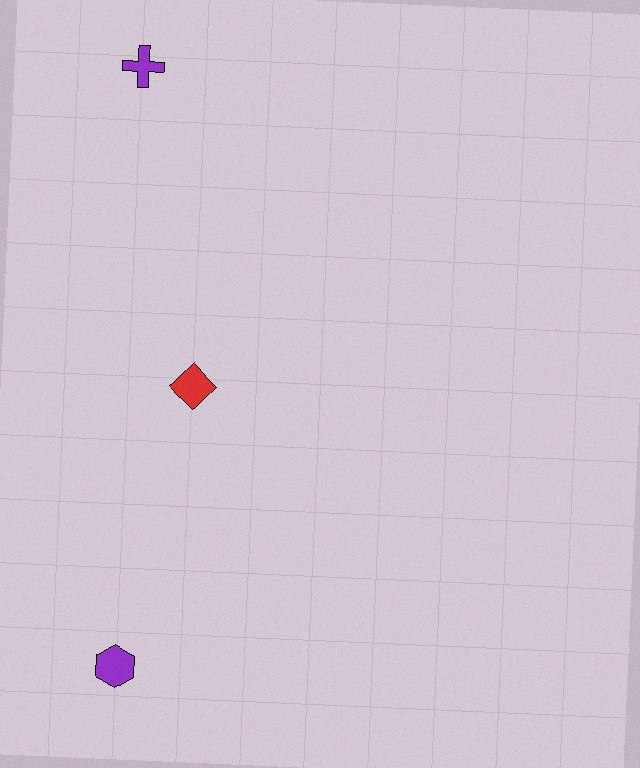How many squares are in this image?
There are no squares.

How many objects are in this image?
There are 3 objects.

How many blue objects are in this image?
There are no blue objects.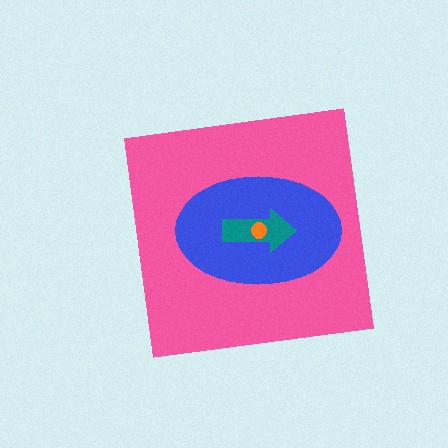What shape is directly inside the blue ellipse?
The teal arrow.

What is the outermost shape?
The pink square.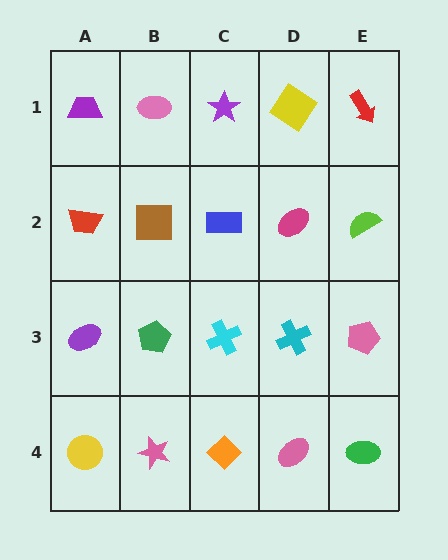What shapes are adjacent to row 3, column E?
A lime semicircle (row 2, column E), a green ellipse (row 4, column E), a cyan cross (row 3, column D).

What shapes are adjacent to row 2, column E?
A red arrow (row 1, column E), a pink pentagon (row 3, column E), a magenta ellipse (row 2, column D).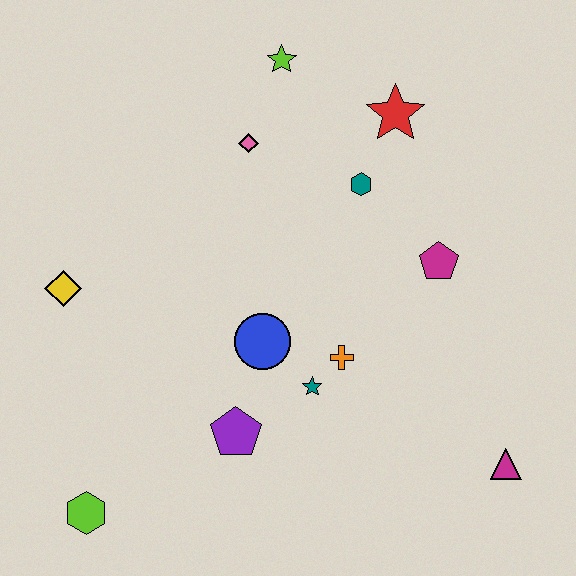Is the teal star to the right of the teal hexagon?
No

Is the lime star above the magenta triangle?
Yes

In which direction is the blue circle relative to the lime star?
The blue circle is below the lime star.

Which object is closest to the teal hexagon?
The red star is closest to the teal hexagon.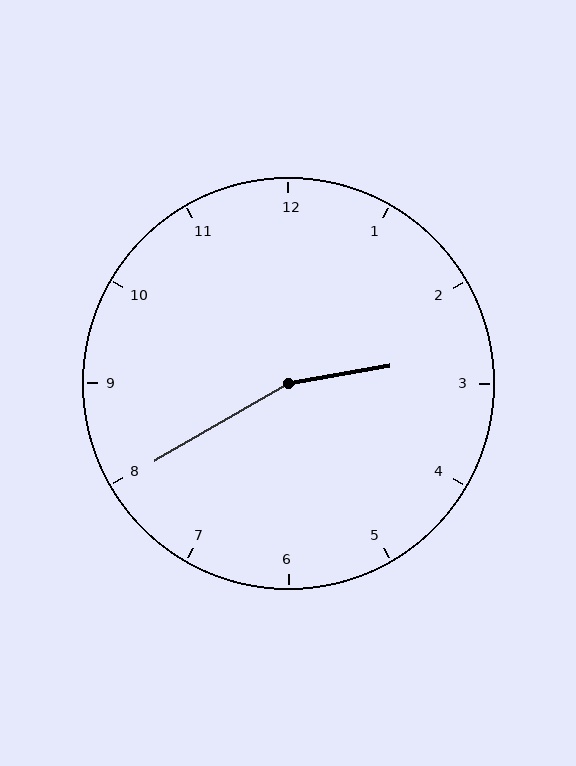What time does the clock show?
2:40.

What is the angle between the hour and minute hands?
Approximately 160 degrees.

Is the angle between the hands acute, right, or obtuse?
It is obtuse.